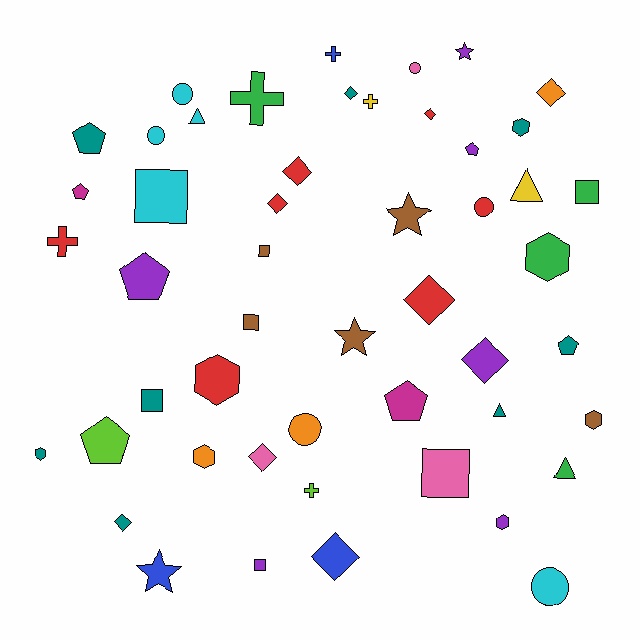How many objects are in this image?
There are 50 objects.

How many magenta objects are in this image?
There are 2 magenta objects.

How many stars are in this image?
There are 4 stars.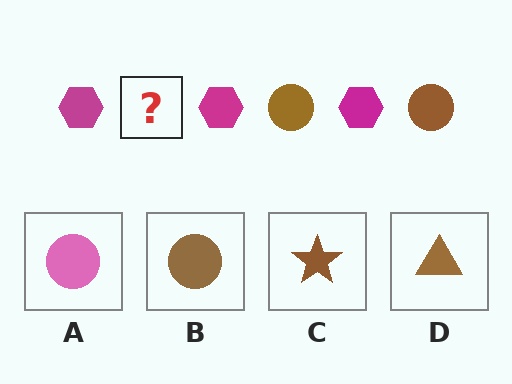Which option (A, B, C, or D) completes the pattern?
B.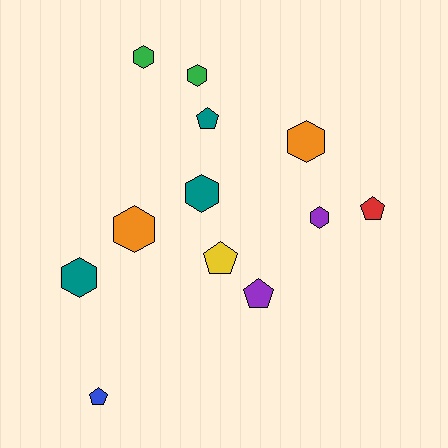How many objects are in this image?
There are 12 objects.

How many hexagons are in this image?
There are 7 hexagons.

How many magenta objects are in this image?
There are no magenta objects.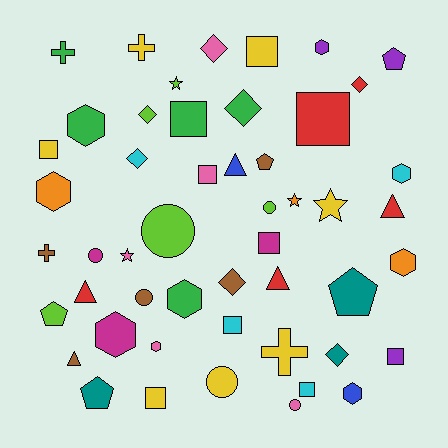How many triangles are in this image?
There are 5 triangles.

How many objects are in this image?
There are 50 objects.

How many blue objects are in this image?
There are 2 blue objects.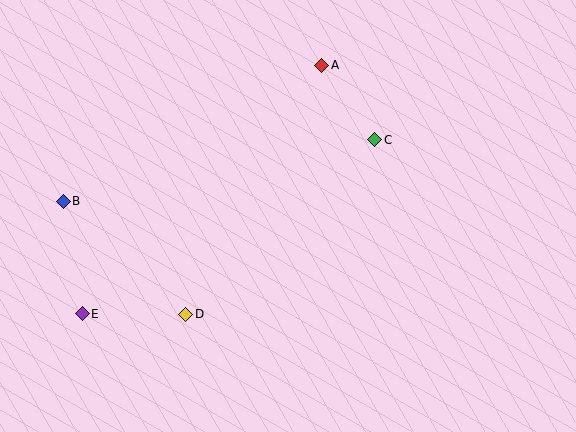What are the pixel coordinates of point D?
Point D is at (186, 314).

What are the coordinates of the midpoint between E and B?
The midpoint between E and B is at (73, 257).